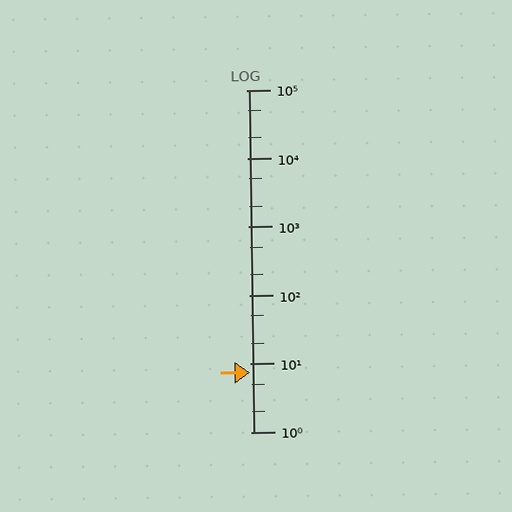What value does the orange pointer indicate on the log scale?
The pointer indicates approximately 7.3.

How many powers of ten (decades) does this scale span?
The scale spans 5 decades, from 1 to 100000.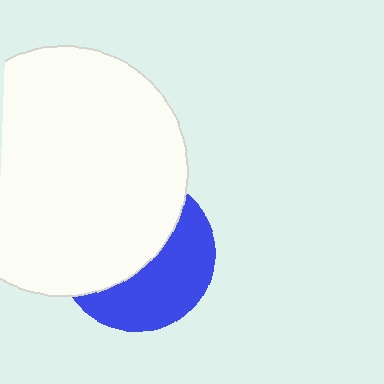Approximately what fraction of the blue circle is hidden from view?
Roughly 55% of the blue circle is hidden behind the white circle.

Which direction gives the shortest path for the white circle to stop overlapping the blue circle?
Moving toward the upper-left gives the shortest separation.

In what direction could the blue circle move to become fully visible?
The blue circle could move toward the lower-right. That would shift it out from behind the white circle entirely.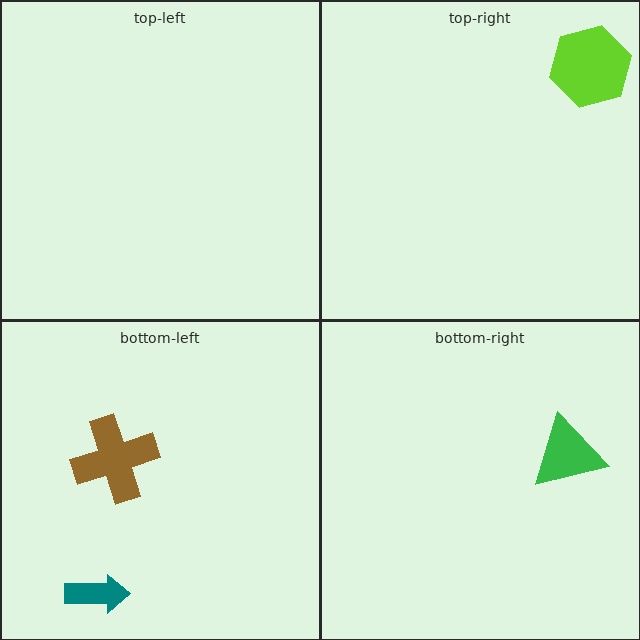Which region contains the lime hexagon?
The top-right region.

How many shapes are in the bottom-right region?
1.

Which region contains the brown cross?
The bottom-left region.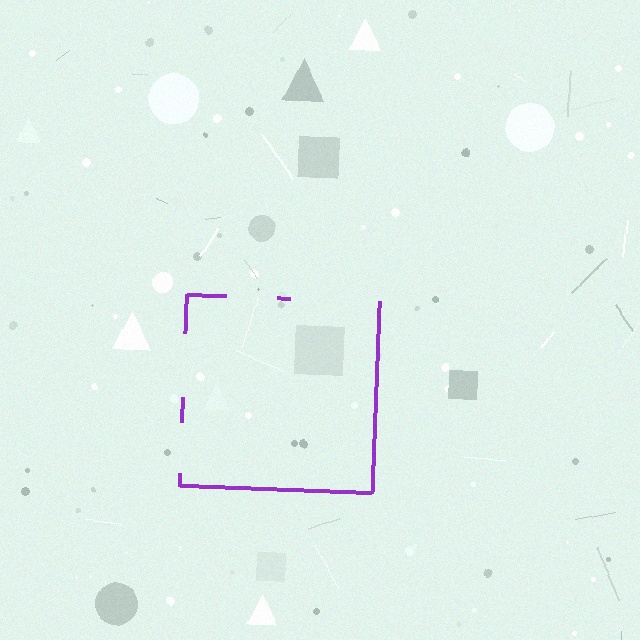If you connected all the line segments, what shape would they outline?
They would outline a square.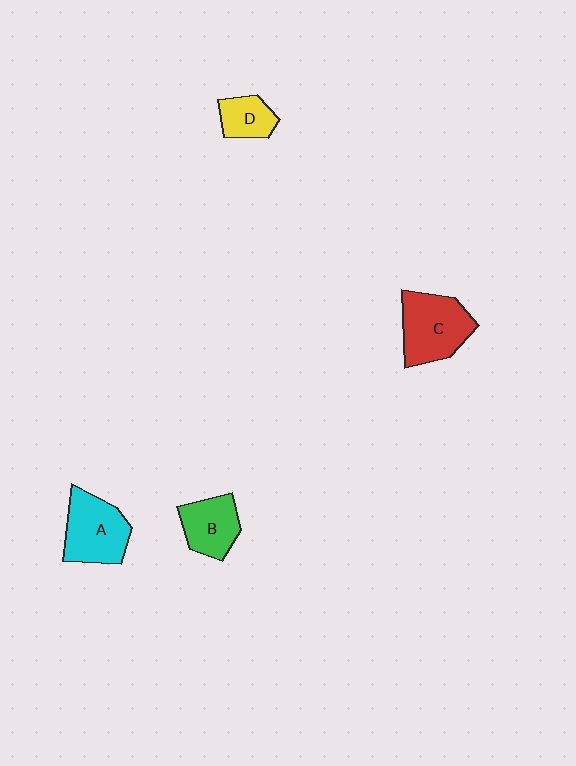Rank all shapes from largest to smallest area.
From largest to smallest: C (red), A (cyan), B (green), D (yellow).